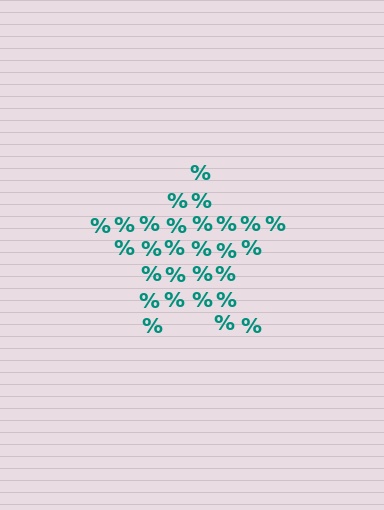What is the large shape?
The large shape is a star.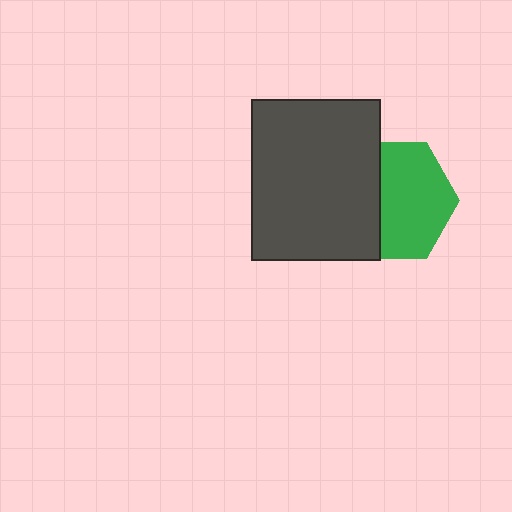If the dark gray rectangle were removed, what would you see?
You would see the complete green hexagon.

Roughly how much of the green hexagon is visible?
About half of it is visible (roughly 61%).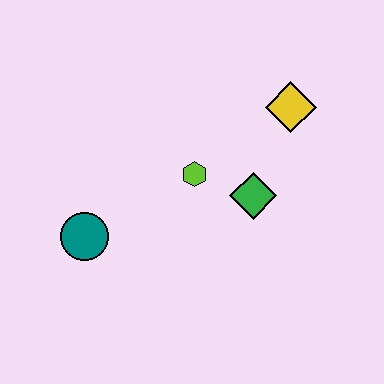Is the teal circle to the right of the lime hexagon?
No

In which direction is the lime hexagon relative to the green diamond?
The lime hexagon is to the left of the green diamond.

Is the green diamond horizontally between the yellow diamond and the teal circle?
Yes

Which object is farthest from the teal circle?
The yellow diamond is farthest from the teal circle.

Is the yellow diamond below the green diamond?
No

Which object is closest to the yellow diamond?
The green diamond is closest to the yellow diamond.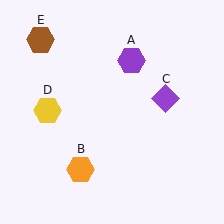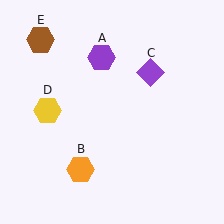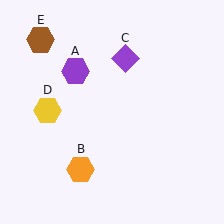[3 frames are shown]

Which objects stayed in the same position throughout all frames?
Orange hexagon (object B) and yellow hexagon (object D) and brown hexagon (object E) remained stationary.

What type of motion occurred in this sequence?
The purple hexagon (object A), purple diamond (object C) rotated counterclockwise around the center of the scene.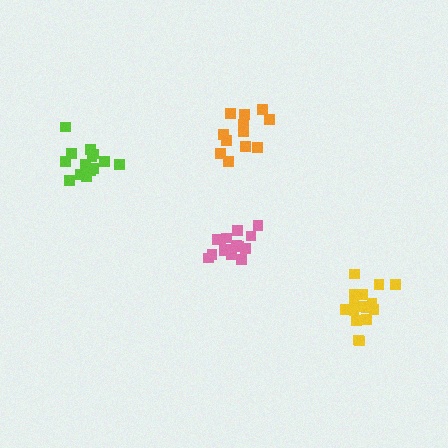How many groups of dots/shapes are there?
There are 4 groups.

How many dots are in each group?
Group 1: 16 dots, Group 2: 14 dots, Group 3: 16 dots, Group 4: 12 dots (58 total).